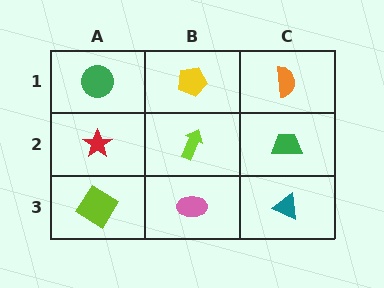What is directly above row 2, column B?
A yellow pentagon.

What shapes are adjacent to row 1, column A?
A red star (row 2, column A), a yellow pentagon (row 1, column B).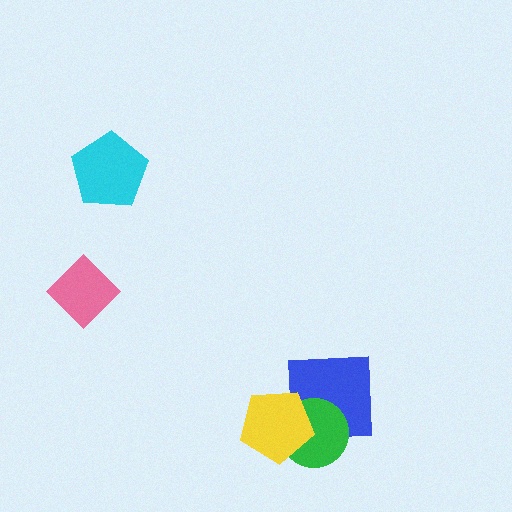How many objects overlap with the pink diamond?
0 objects overlap with the pink diamond.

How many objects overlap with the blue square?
2 objects overlap with the blue square.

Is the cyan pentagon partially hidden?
No, no other shape covers it.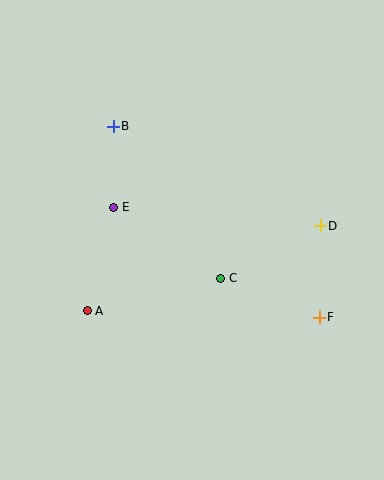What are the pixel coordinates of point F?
Point F is at (319, 317).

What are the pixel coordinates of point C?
Point C is at (221, 278).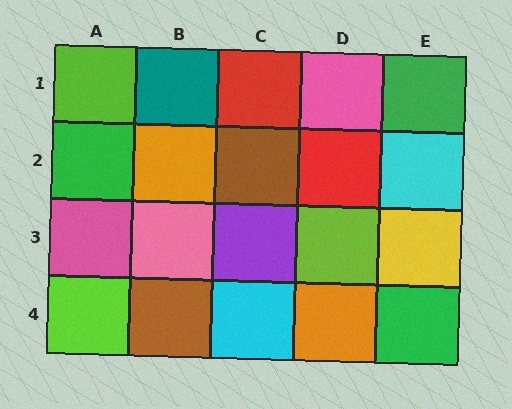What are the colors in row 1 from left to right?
Lime, teal, red, pink, green.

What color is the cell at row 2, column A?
Green.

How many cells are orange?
2 cells are orange.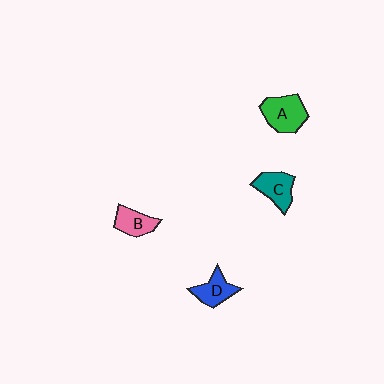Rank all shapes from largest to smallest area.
From largest to smallest: A (green), C (teal), D (blue), B (pink).